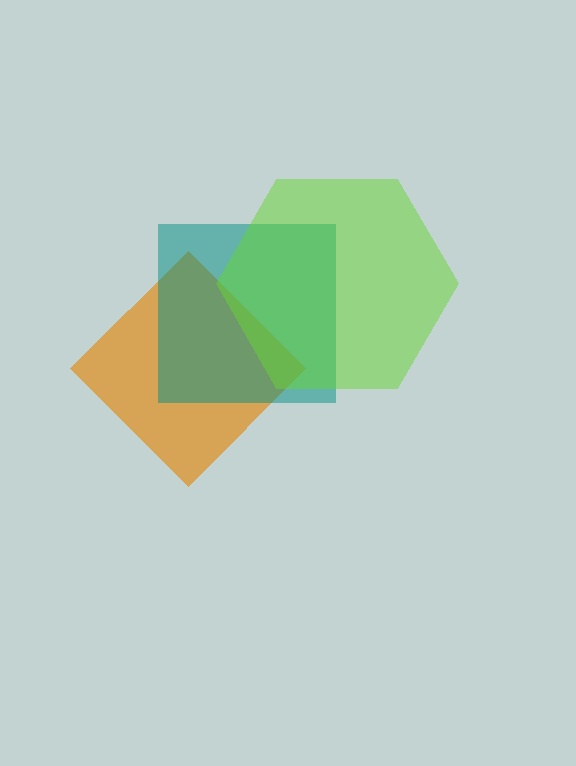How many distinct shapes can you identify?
There are 3 distinct shapes: an orange diamond, a teal square, a lime hexagon.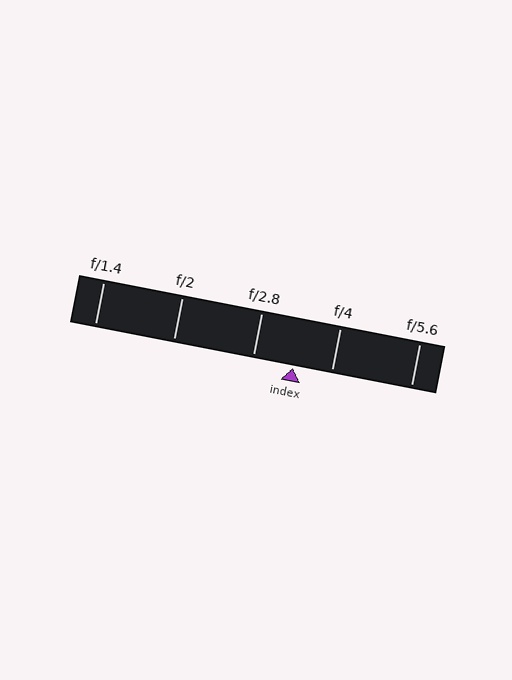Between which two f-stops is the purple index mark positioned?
The index mark is between f/2.8 and f/4.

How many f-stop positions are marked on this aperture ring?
There are 5 f-stop positions marked.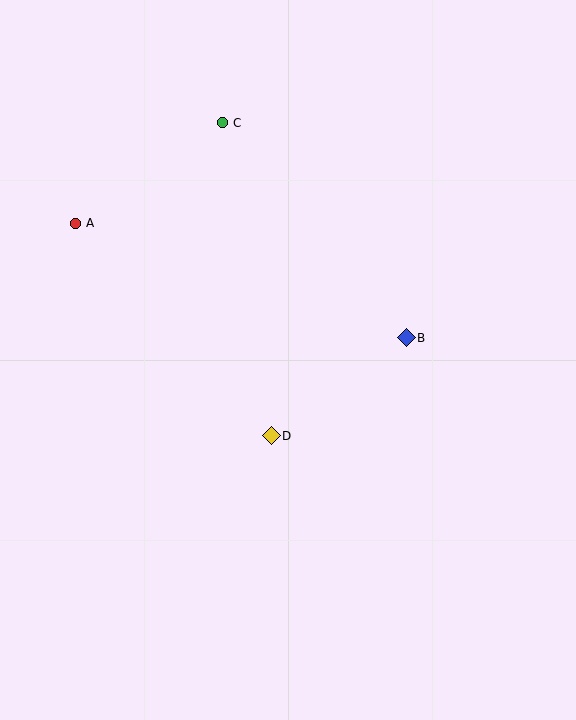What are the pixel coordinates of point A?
Point A is at (75, 223).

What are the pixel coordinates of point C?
Point C is at (222, 123).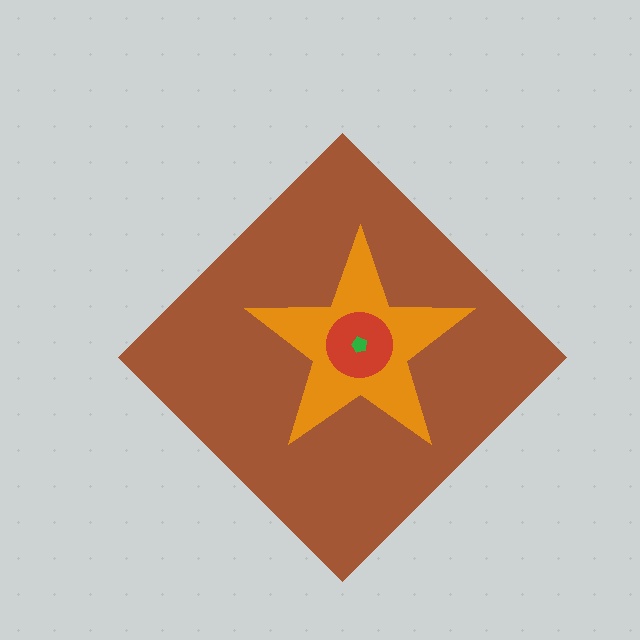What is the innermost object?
The green pentagon.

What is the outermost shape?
The brown diamond.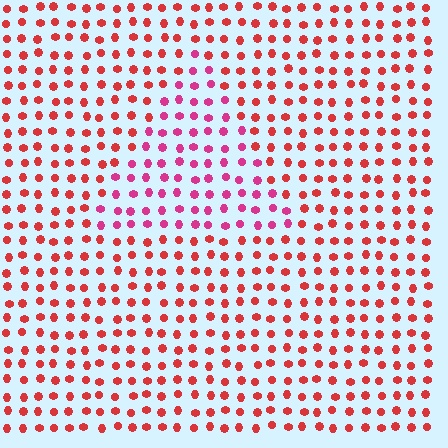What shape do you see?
I see a triangle.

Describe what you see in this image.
The image is filled with small red elements in a uniform arrangement. A triangle-shaped region is visible where the elements are tinted to a slightly different hue, forming a subtle color boundary.